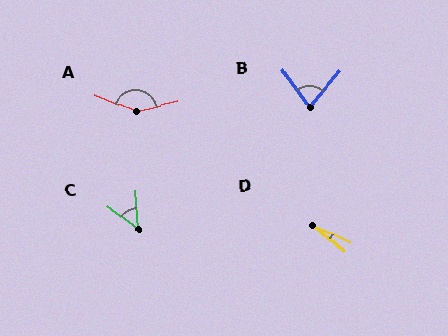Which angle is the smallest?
D, at approximately 16 degrees.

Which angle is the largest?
A, at approximately 146 degrees.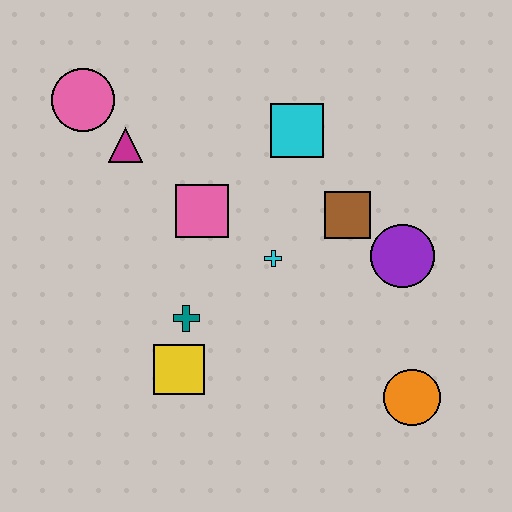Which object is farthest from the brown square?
The pink circle is farthest from the brown square.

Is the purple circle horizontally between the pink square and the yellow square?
No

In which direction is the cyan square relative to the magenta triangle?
The cyan square is to the right of the magenta triangle.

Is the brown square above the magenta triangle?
No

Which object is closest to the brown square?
The purple circle is closest to the brown square.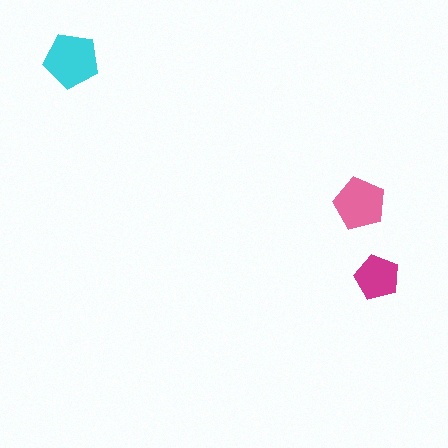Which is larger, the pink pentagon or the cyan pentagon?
The cyan one.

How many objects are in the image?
There are 3 objects in the image.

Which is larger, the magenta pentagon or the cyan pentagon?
The cyan one.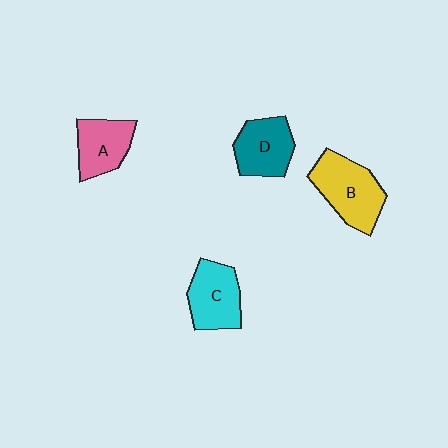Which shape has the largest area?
Shape B (yellow).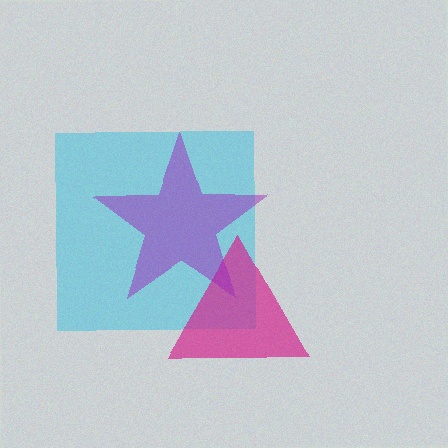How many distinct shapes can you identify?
There are 3 distinct shapes: a cyan square, a magenta triangle, a purple star.